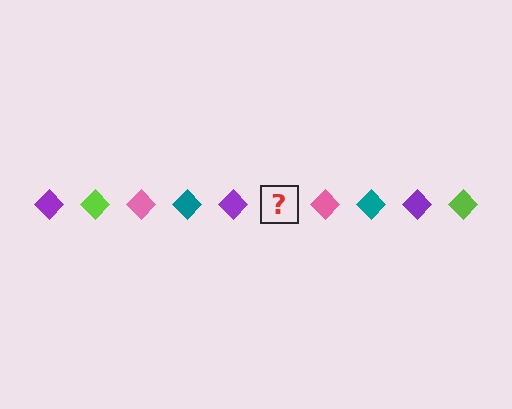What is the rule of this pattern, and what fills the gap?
The rule is that the pattern cycles through purple, lime, pink, teal diamonds. The gap should be filled with a lime diamond.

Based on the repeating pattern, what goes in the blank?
The blank should be a lime diamond.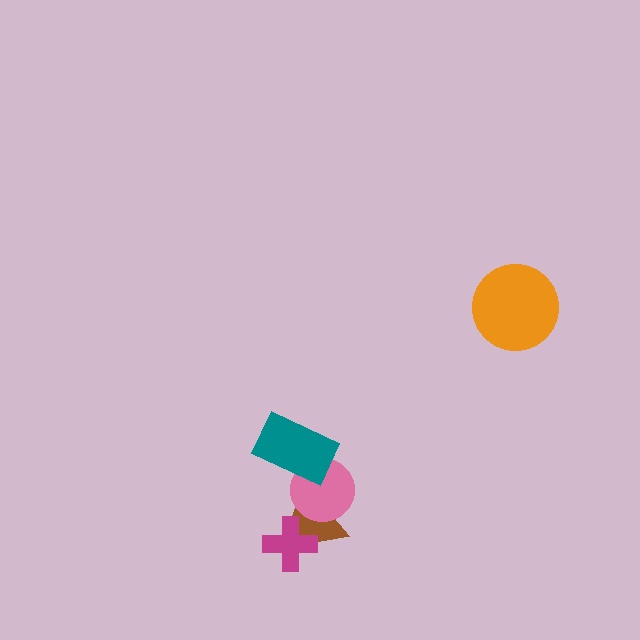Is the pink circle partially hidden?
Yes, it is partially covered by another shape.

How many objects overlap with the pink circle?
2 objects overlap with the pink circle.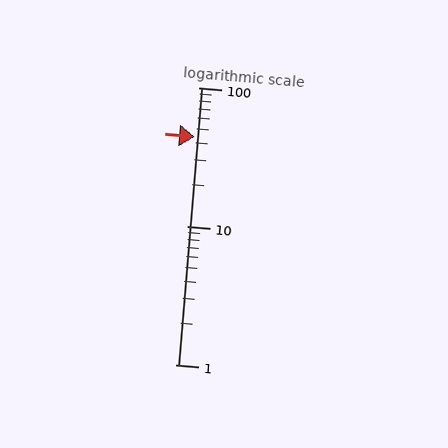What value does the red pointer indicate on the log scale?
The pointer indicates approximately 44.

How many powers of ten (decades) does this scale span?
The scale spans 2 decades, from 1 to 100.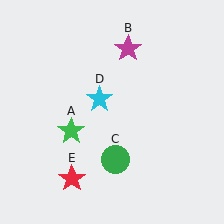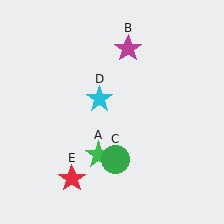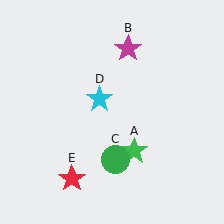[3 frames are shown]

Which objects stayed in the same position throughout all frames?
Magenta star (object B) and green circle (object C) and cyan star (object D) and red star (object E) remained stationary.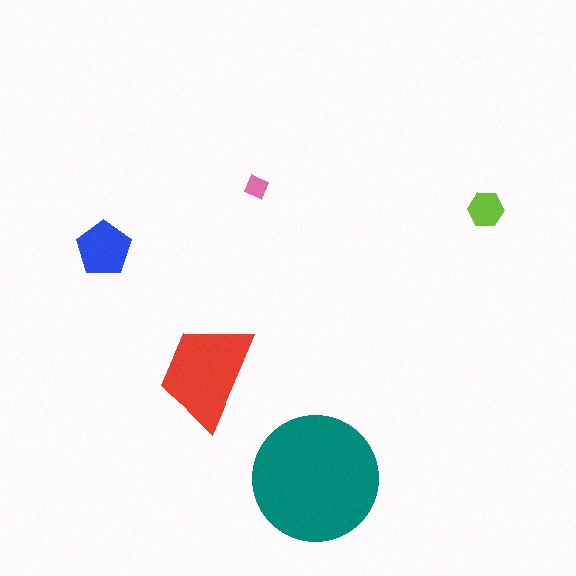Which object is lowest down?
The teal circle is bottommost.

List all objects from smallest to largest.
The pink diamond, the lime hexagon, the blue pentagon, the red trapezoid, the teal circle.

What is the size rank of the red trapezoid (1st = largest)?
2nd.